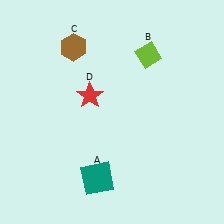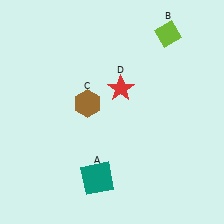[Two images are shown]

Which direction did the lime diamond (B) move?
The lime diamond (B) moved up.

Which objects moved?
The objects that moved are: the lime diamond (B), the brown hexagon (C), the red star (D).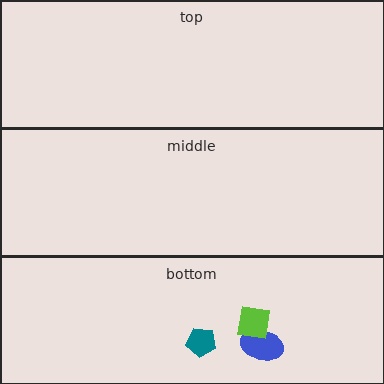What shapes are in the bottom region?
The blue ellipse, the lime square, the teal pentagon.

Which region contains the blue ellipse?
The bottom region.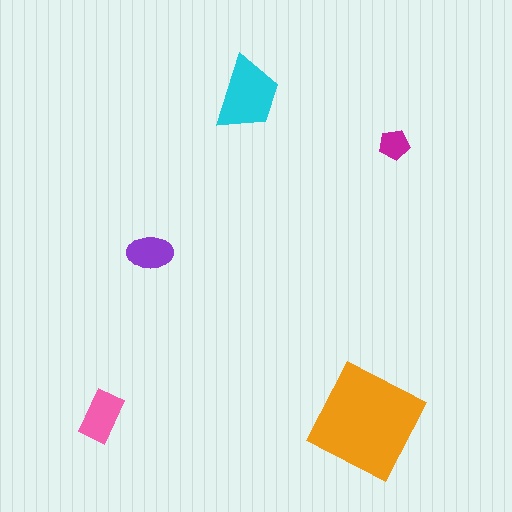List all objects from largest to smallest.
The orange diamond, the cyan trapezoid, the pink rectangle, the purple ellipse, the magenta pentagon.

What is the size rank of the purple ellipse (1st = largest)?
4th.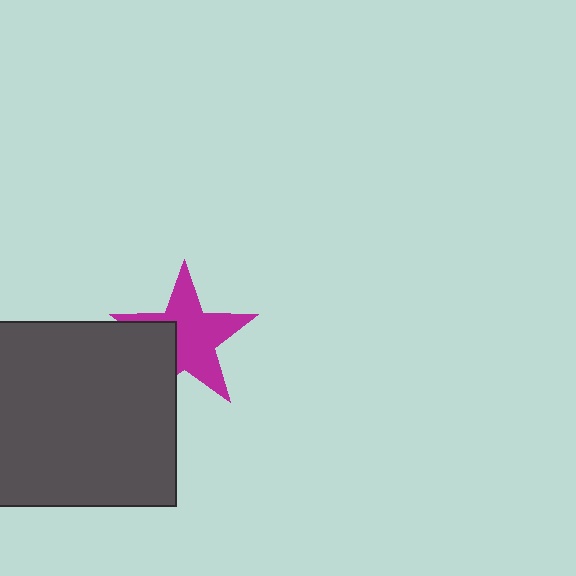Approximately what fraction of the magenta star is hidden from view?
Roughly 31% of the magenta star is hidden behind the dark gray rectangle.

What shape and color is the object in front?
The object in front is a dark gray rectangle.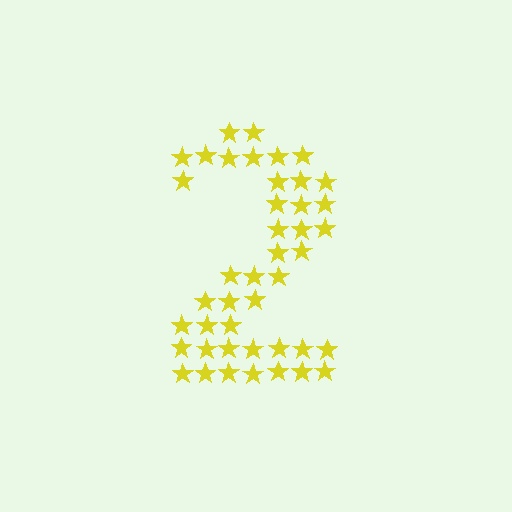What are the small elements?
The small elements are stars.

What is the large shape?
The large shape is the digit 2.